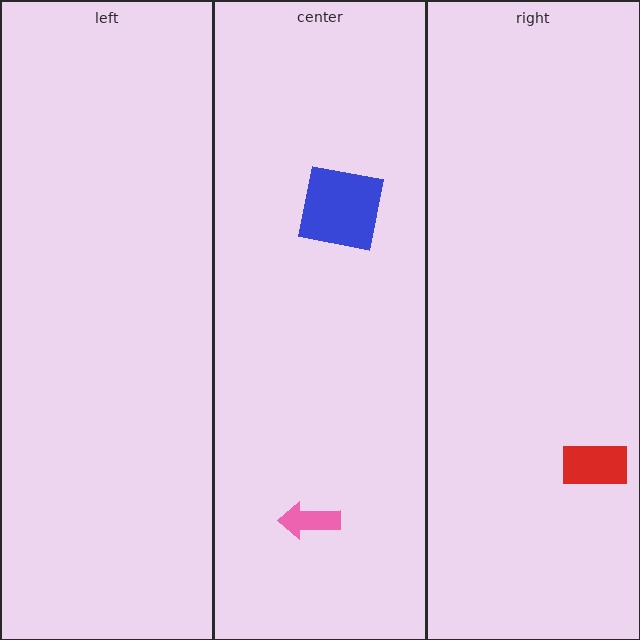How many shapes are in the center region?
2.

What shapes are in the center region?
The pink arrow, the blue square.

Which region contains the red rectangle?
The right region.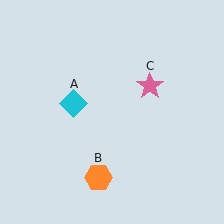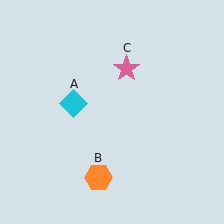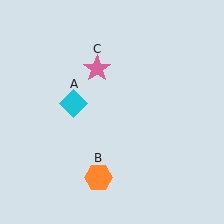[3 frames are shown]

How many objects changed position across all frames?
1 object changed position: pink star (object C).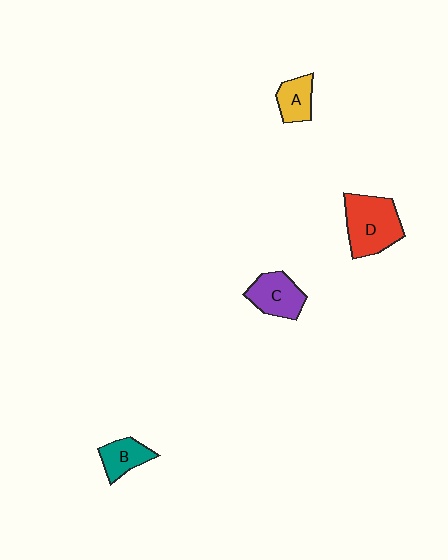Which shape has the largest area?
Shape D (red).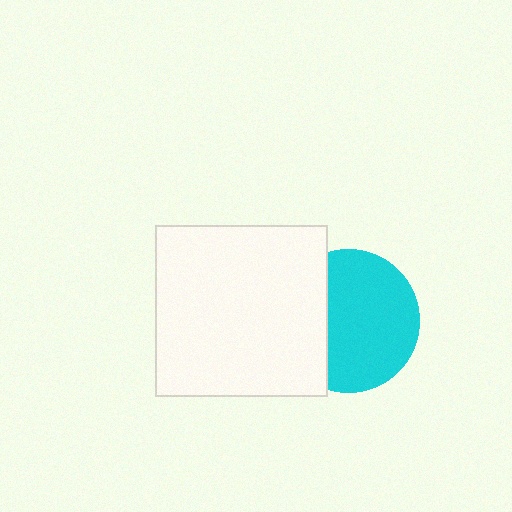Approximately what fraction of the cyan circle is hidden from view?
Roughly 32% of the cyan circle is hidden behind the white square.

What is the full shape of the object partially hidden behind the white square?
The partially hidden object is a cyan circle.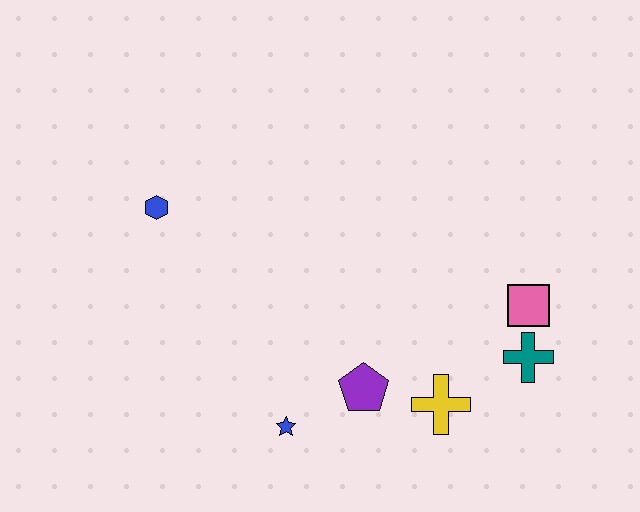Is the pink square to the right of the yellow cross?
Yes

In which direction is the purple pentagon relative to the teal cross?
The purple pentagon is to the left of the teal cross.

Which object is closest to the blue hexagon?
The blue star is closest to the blue hexagon.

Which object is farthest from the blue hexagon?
The teal cross is farthest from the blue hexagon.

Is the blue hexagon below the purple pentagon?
No